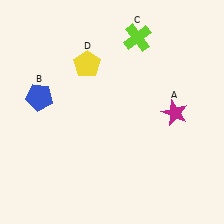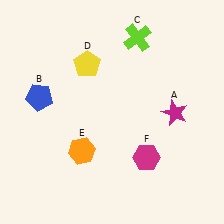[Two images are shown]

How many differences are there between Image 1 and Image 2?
There are 2 differences between the two images.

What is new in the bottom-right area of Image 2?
A magenta hexagon (F) was added in the bottom-right area of Image 2.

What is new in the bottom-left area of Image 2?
An orange hexagon (E) was added in the bottom-left area of Image 2.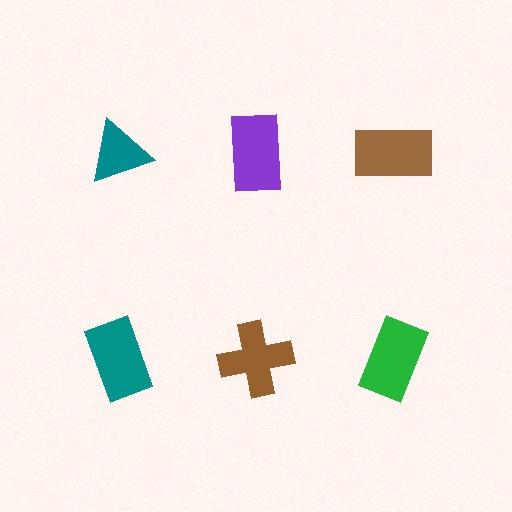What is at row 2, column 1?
A teal rectangle.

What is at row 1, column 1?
A teal triangle.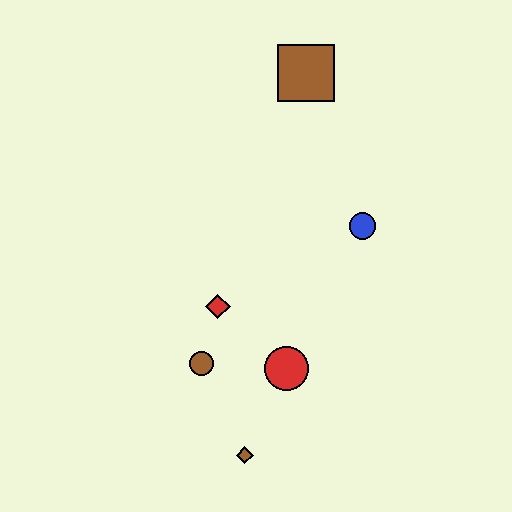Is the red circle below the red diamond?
Yes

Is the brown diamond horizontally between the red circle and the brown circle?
Yes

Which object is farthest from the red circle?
The brown square is farthest from the red circle.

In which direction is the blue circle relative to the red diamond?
The blue circle is to the right of the red diamond.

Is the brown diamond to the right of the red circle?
No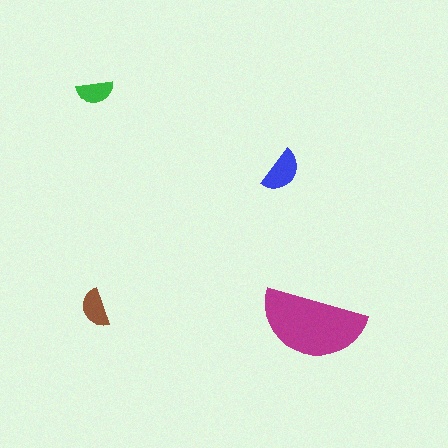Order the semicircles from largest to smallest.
the magenta one, the blue one, the brown one, the green one.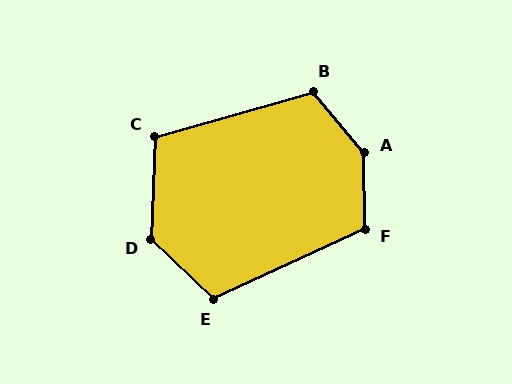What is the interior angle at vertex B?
Approximately 114 degrees (obtuse).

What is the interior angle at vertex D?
Approximately 131 degrees (obtuse).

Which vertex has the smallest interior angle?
C, at approximately 108 degrees.